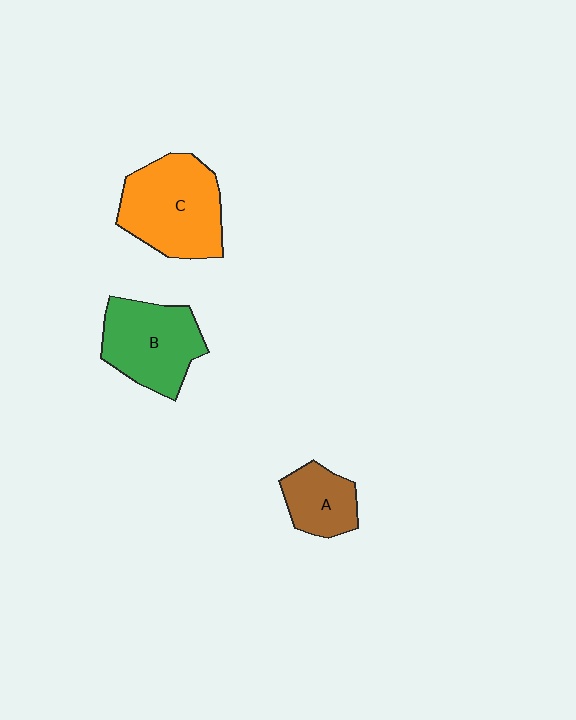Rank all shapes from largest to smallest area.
From largest to smallest: C (orange), B (green), A (brown).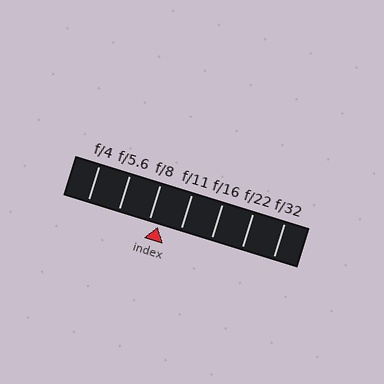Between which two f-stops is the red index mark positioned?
The index mark is between f/8 and f/11.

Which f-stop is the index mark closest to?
The index mark is closest to f/8.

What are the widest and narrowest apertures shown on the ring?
The widest aperture shown is f/4 and the narrowest is f/32.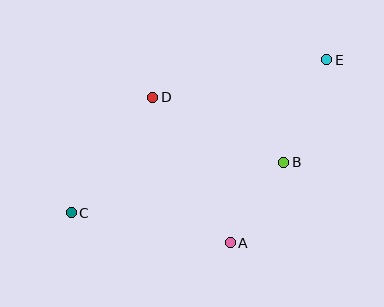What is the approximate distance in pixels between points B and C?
The distance between B and C is approximately 218 pixels.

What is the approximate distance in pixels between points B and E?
The distance between B and E is approximately 111 pixels.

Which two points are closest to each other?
Points A and B are closest to each other.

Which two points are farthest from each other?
Points C and E are farthest from each other.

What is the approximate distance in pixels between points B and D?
The distance between B and D is approximately 146 pixels.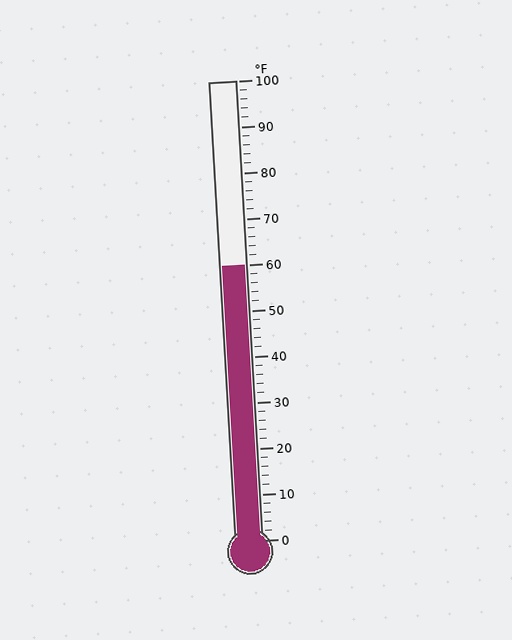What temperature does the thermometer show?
The thermometer shows approximately 60°F.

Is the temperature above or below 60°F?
The temperature is at 60°F.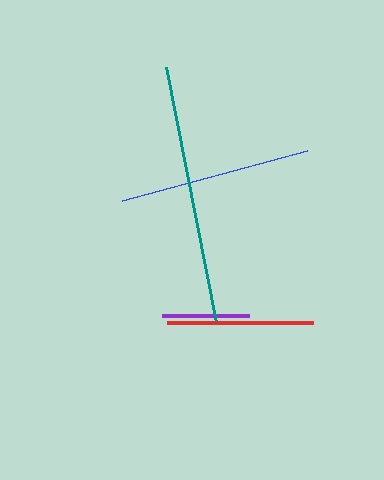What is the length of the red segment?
The red segment is approximately 146 pixels long.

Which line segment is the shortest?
The purple line is the shortest at approximately 88 pixels.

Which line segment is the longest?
The teal line is the longest at approximately 261 pixels.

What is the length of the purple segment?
The purple segment is approximately 88 pixels long.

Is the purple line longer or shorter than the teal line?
The teal line is longer than the purple line.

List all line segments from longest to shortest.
From longest to shortest: teal, blue, red, purple.